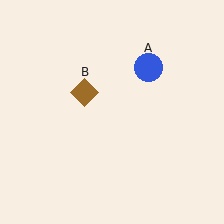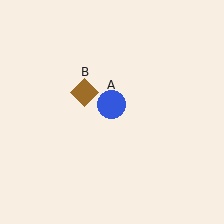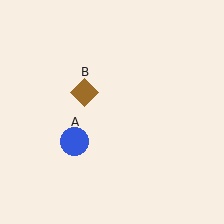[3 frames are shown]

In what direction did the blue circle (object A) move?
The blue circle (object A) moved down and to the left.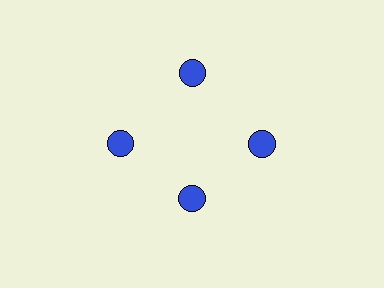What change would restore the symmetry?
The symmetry would be restored by moving it outward, back onto the ring so that all 4 circles sit at equal angles and equal distance from the center.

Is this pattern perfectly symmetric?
No. The 4 blue circles are arranged in a ring, but one element near the 6 o'clock position is pulled inward toward the center, breaking the 4-fold rotational symmetry.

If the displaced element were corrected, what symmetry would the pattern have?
It would have 4-fold rotational symmetry — the pattern would map onto itself every 90 degrees.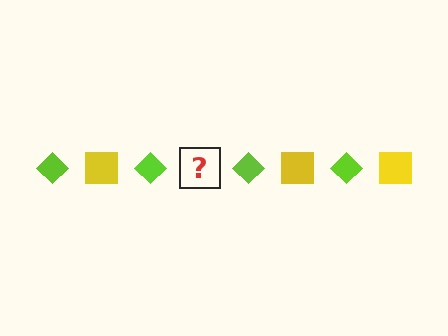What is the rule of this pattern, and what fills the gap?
The rule is that the pattern alternates between lime diamond and yellow square. The gap should be filled with a yellow square.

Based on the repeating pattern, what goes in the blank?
The blank should be a yellow square.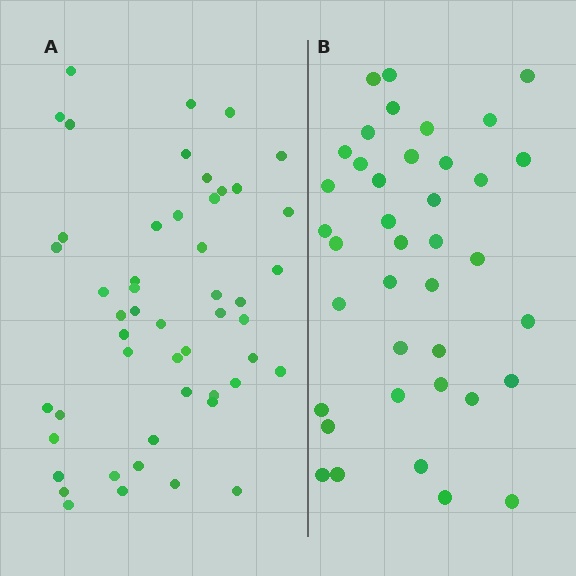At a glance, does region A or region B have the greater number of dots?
Region A (the left region) has more dots.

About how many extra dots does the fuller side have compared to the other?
Region A has roughly 12 or so more dots than region B.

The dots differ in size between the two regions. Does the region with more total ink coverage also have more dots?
No. Region B has more total ink coverage because its dots are larger, but region A actually contains more individual dots. Total area can be misleading — the number of items is what matters here.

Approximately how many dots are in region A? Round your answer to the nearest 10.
About 50 dots.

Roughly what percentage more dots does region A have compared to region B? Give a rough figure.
About 30% more.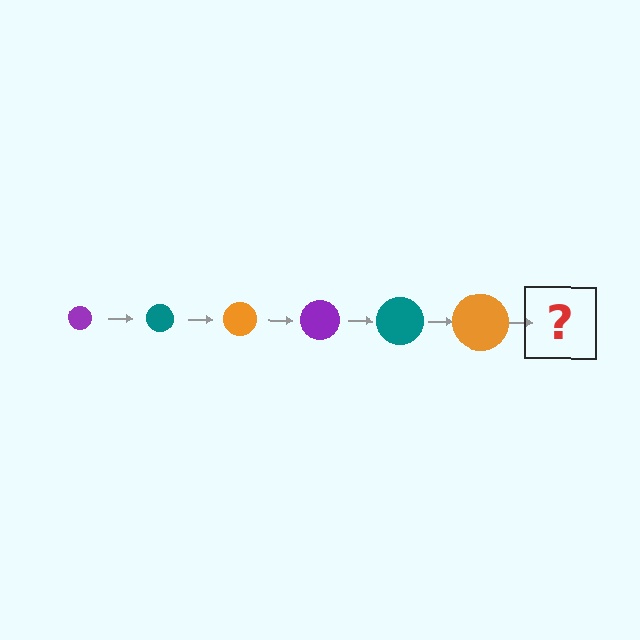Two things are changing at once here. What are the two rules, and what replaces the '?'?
The two rules are that the circle grows larger each step and the color cycles through purple, teal, and orange. The '?' should be a purple circle, larger than the previous one.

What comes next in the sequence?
The next element should be a purple circle, larger than the previous one.